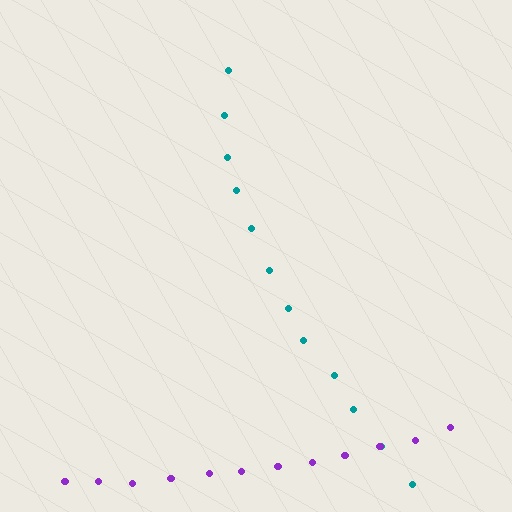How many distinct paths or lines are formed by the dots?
There are 2 distinct paths.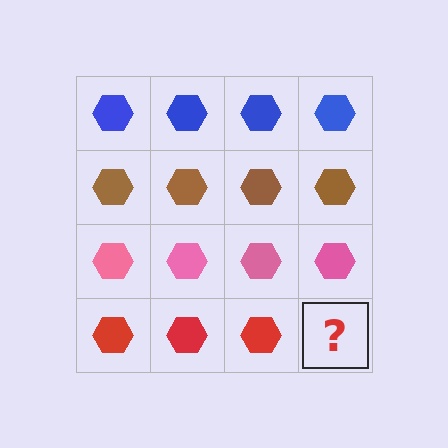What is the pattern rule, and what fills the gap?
The rule is that each row has a consistent color. The gap should be filled with a red hexagon.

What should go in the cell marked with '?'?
The missing cell should contain a red hexagon.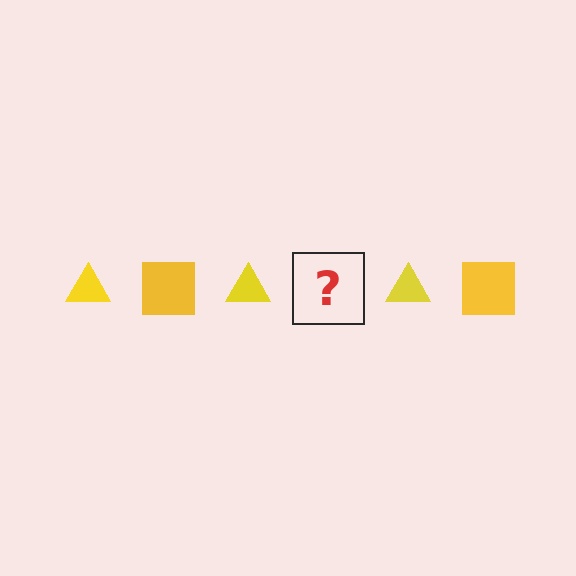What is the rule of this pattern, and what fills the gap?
The rule is that the pattern cycles through triangle, square shapes in yellow. The gap should be filled with a yellow square.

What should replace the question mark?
The question mark should be replaced with a yellow square.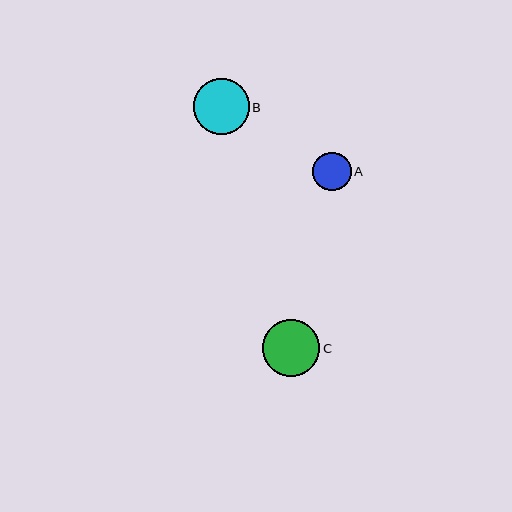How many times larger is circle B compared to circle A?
Circle B is approximately 1.4 times the size of circle A.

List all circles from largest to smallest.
From largest to smallest: C, B, A.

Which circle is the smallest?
Circle A is the smallest with a size of approximately 39 pixels.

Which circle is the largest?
Circle C is the largest with a size of approximately 57 pixels.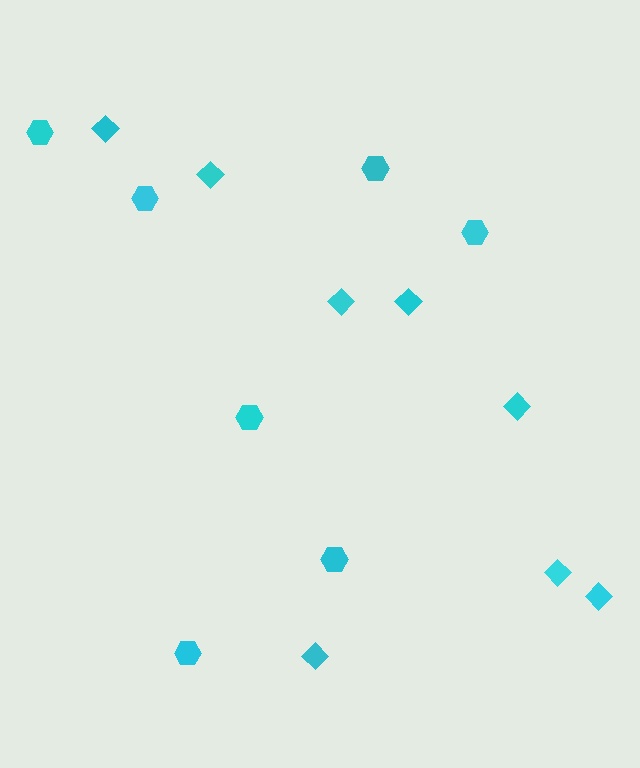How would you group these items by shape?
There are 2 groups: one group of hexagons (7) and one group of diamonds (8).